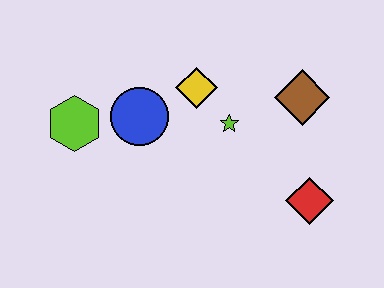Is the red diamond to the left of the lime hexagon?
No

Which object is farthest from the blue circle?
The red diamond is farthest from the blue circle.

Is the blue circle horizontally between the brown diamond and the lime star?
No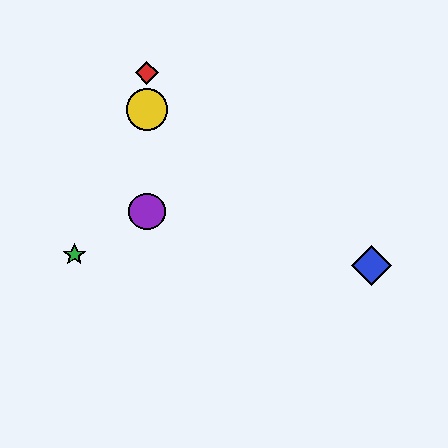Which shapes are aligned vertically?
The red diamond, the yellow circle, the purple circle are aligned vertically.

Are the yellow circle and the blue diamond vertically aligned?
No, the yellow circle is at x≈147 and the blue diamond is at x≈371.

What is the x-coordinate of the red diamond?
The red diamond is at x≈147.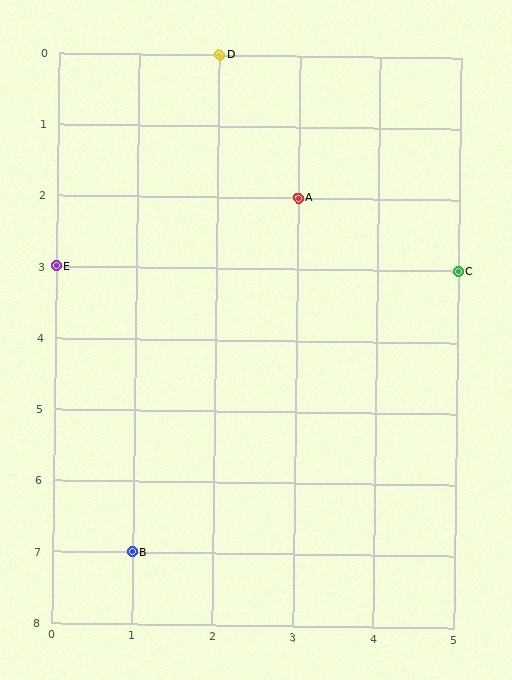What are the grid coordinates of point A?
Point A is at grid coordinates (3, 2).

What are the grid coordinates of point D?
Point D is at grid coordinates (2, 0).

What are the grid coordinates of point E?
Point E is at grid coordinates (0, 3).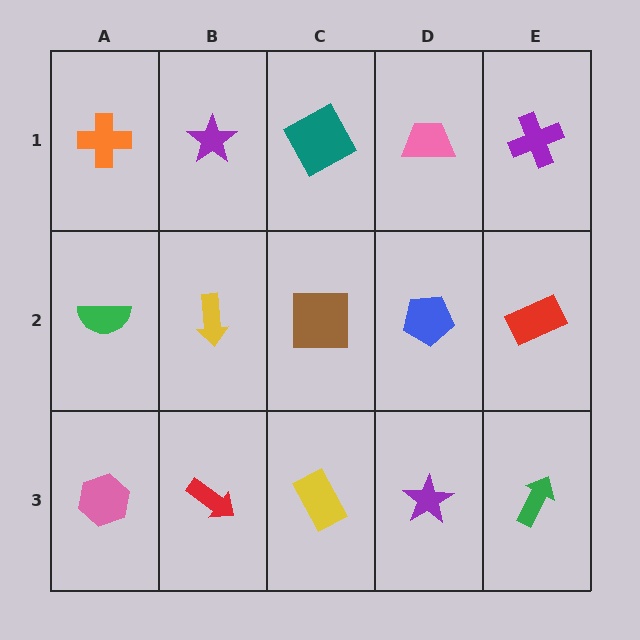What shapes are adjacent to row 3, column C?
A brown square (row 2, column C), a red arrow (row 3, column B), a purple star (row 3, column D).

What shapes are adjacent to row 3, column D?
A blue pentagon (row 2, column D), a yellow rectangle (row 3, column C), a green arrow (row 3, column E).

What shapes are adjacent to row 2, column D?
A pink trapezoid (row 1, column D), a purple star (row 3, column D), a brown square (row 2, column C), a red rectangle (row 2, column E).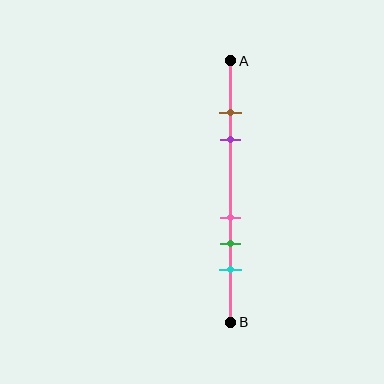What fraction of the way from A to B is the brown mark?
The brown mark is approximately 20% (0.2) of the way from A to B.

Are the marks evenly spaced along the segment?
No, the marks are not evenly spaced.